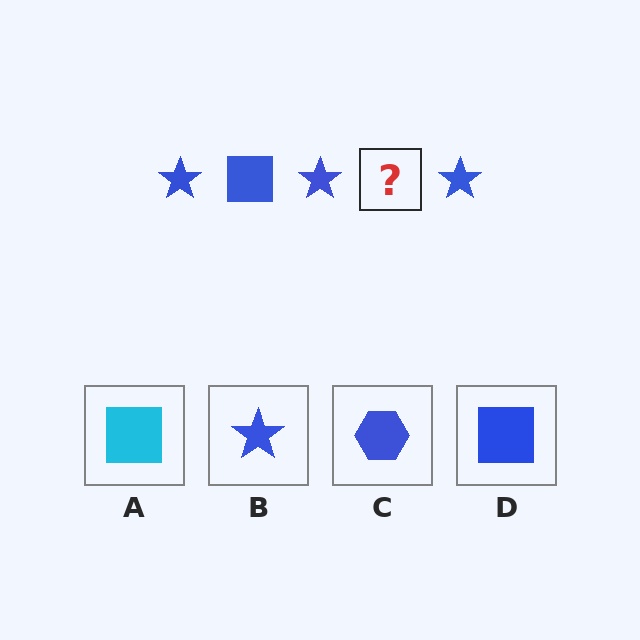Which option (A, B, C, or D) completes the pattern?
D.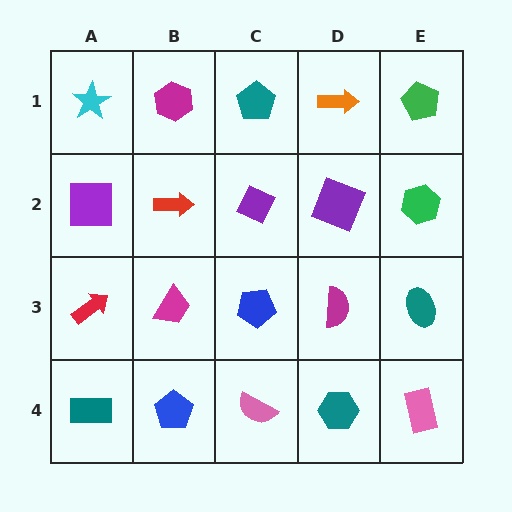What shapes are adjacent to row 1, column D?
A purple square (row 2, column D), a teal pentagon (row 1, column C), a green pentagon (row 1, column E).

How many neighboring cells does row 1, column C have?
3.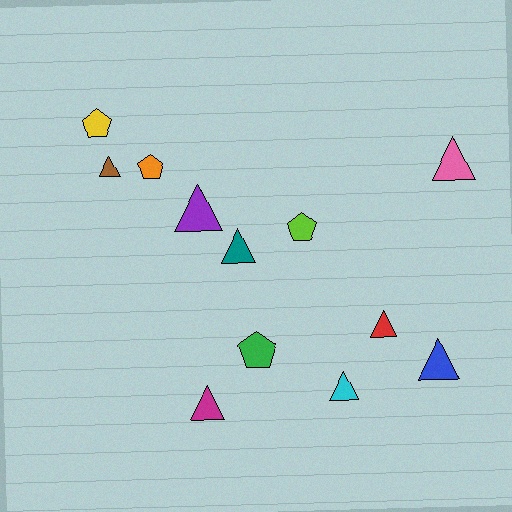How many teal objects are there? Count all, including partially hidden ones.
There is 1 teal object.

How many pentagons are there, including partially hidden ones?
There are 4 pentagons.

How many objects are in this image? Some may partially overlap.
There are 12 objects.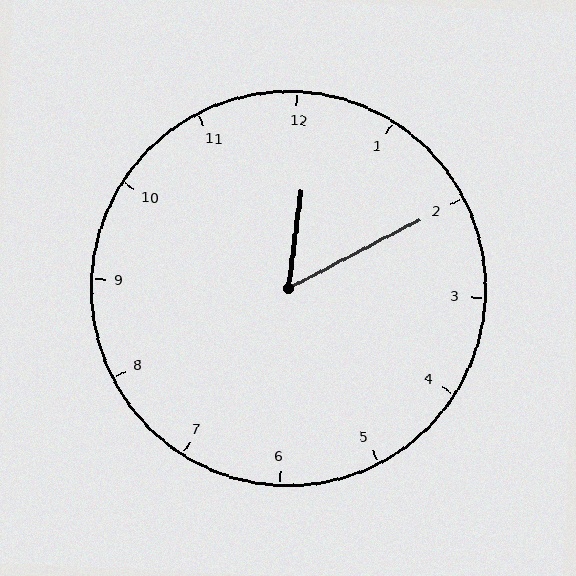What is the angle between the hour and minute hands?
Approximately 55 degrees.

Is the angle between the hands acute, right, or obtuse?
It is acute.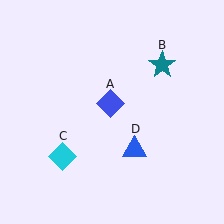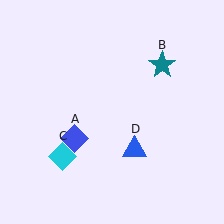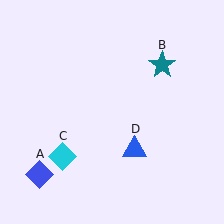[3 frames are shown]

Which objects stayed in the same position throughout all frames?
Teal star (object B) and cyan diamond (object C) and blue triangle (object D) remained stationary.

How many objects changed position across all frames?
1 object changed position: blue diamond (object A).